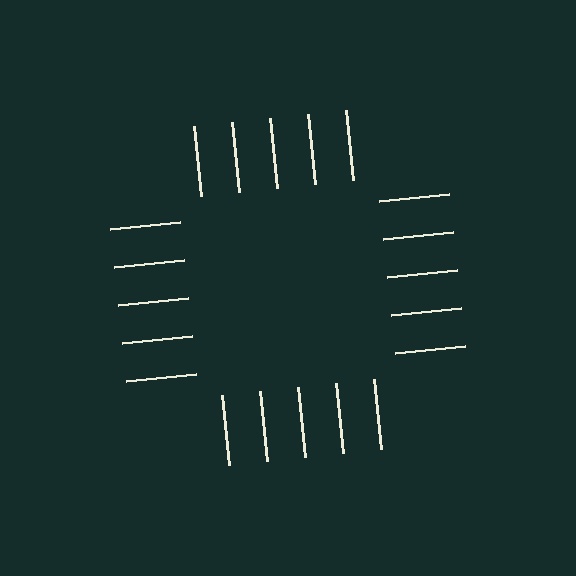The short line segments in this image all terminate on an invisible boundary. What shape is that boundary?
An illusory square — the line segments terminate on its edges but no continuous stroke is drawn.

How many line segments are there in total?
20 — 5 along each of the 4 edges.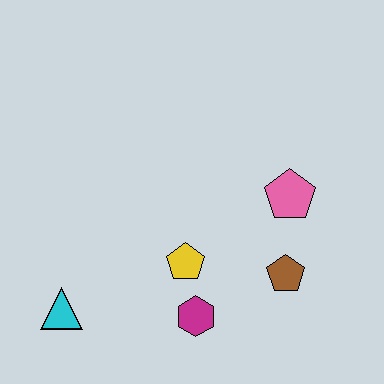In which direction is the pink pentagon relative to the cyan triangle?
The pink pentagon is to the right of the cyan triangle.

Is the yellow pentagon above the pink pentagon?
No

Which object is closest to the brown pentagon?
The pink pentagon is closest to the brown pentagon.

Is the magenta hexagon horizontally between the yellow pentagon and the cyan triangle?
No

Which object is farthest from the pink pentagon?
The cyan triangle is farthest from the pink pentagon.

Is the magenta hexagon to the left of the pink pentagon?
Yes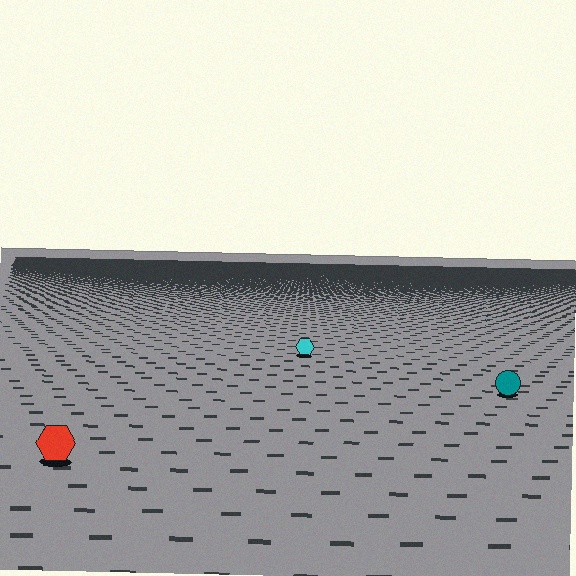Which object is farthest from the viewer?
The cyan hexagon is farthest from the viewer. It appears smaller and the ground texture around it is denser.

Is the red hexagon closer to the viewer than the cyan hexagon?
Yes. The red hexagon is closer — you can tell from the texture gradient: the ground texture is coarser near it.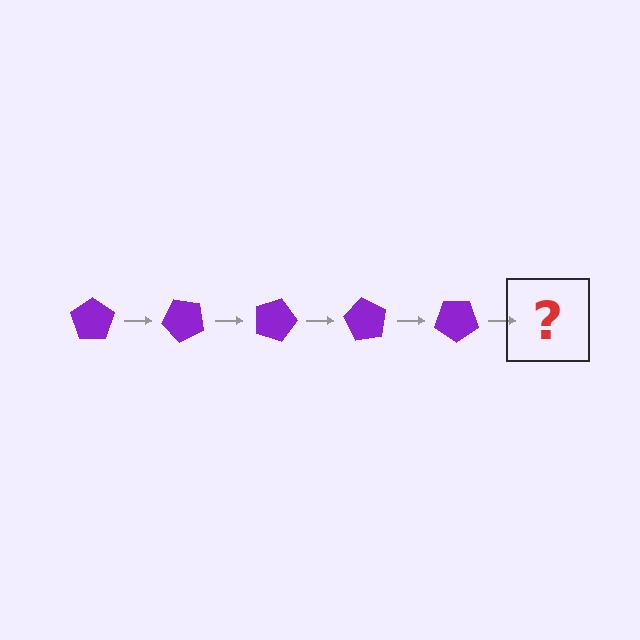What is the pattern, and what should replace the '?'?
The pattern is that the pentagon rotates 45 degrees each step. The '?' should be a purple pentagon rotated 225 degrees.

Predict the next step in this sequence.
The next step is a purple pentagon rotated 225 degrees.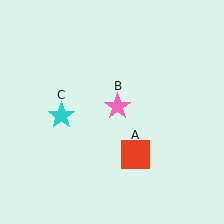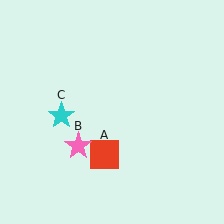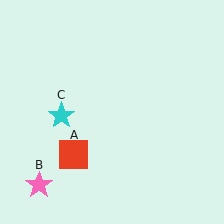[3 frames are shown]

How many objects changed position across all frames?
2 objects changed position: red square (object A), pink star (object B).